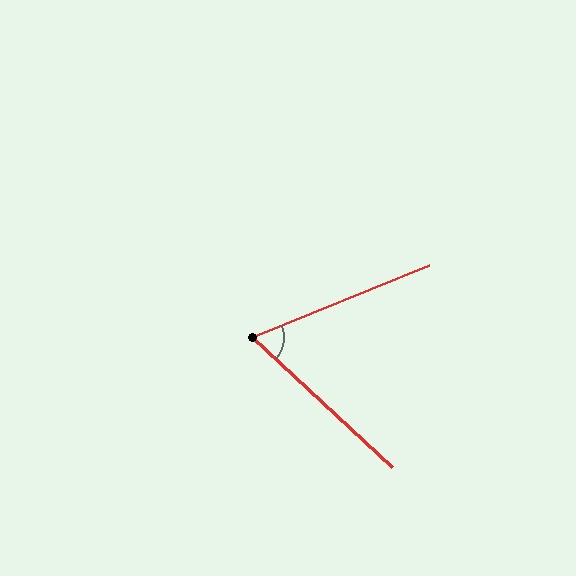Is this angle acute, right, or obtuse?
It is acute.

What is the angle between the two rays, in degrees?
Approximately 65 degrees.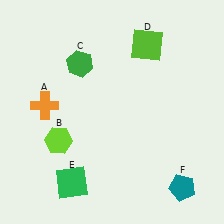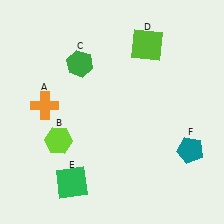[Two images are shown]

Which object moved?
The teal pentagon (F) moved up.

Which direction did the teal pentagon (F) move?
The teal pentagon (F) moved up.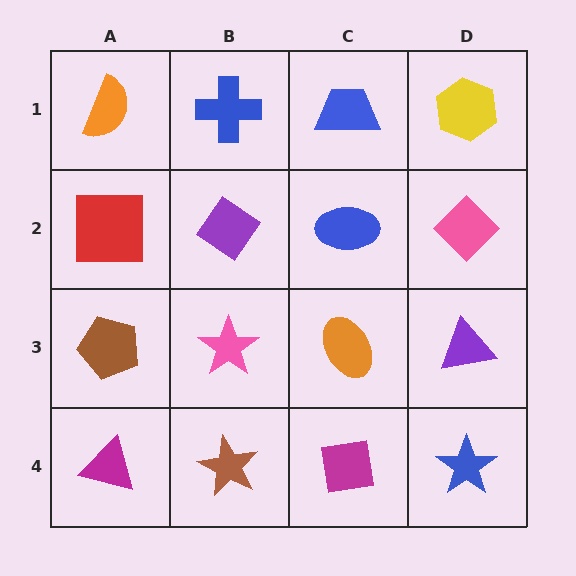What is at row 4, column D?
A blue star.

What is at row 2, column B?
A purple diamond.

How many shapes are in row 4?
4 shapes.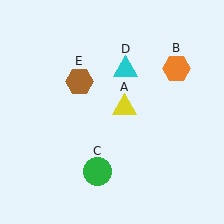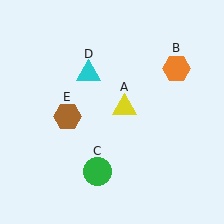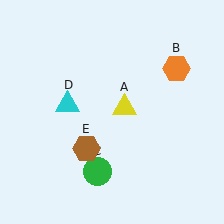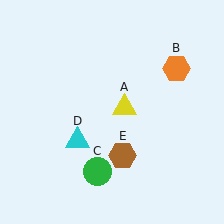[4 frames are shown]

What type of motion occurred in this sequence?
The cyan triangle (object D), brown hexagon (object E) rotated counterclockwise around the center of the scene.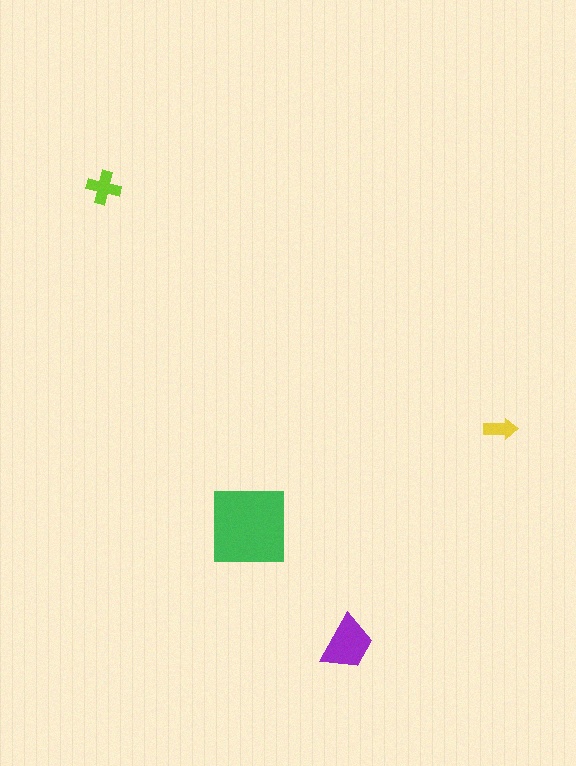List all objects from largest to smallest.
The green square, the purple trapezoid, the lime cross, the yellow arrow.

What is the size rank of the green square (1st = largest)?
1st.